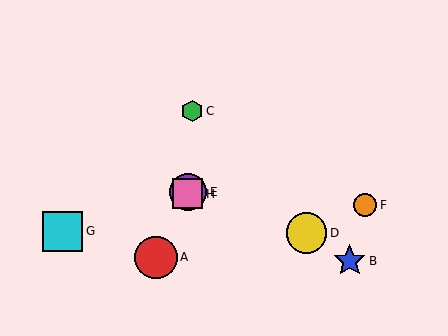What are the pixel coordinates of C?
Object C is at (192, 111).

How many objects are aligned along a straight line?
3 objects (A, E, H) are aligned along a straight line.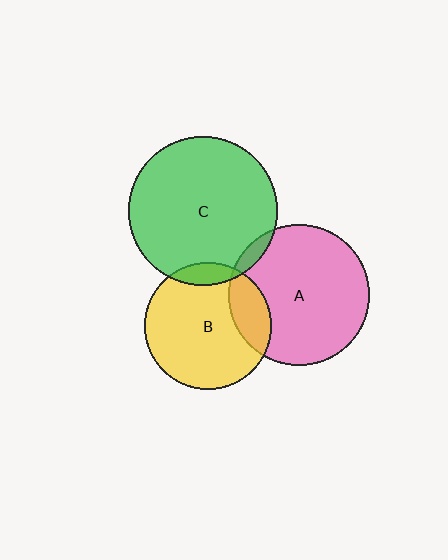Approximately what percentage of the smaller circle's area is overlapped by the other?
Approximately 5%.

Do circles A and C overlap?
Yes.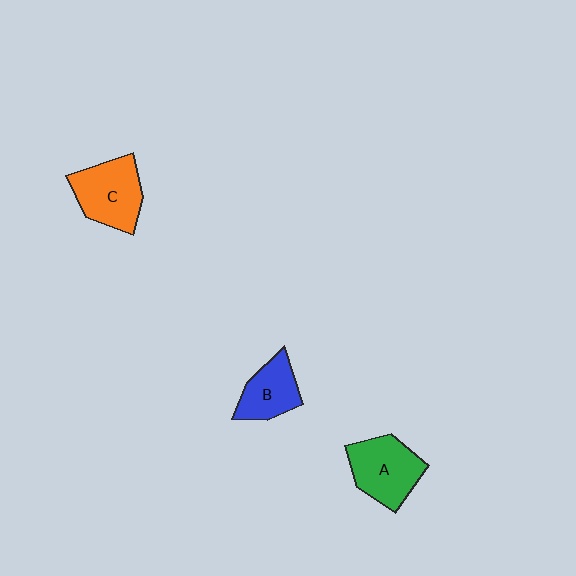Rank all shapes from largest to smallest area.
From largest to smallest: C (orange), A (green), B (blue).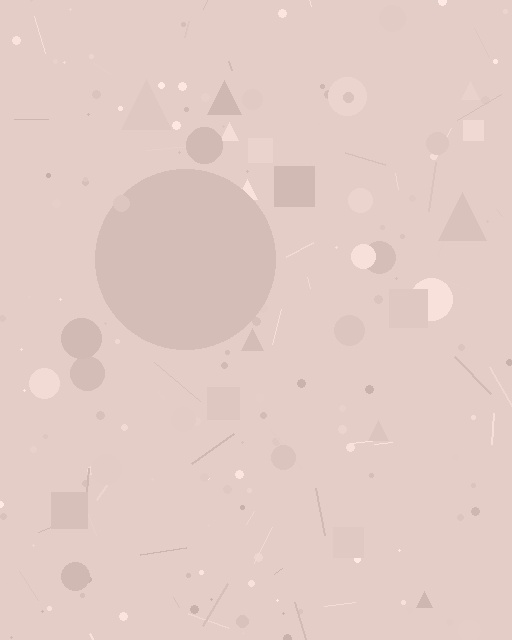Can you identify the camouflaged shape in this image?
The camouflaged shape is a circle.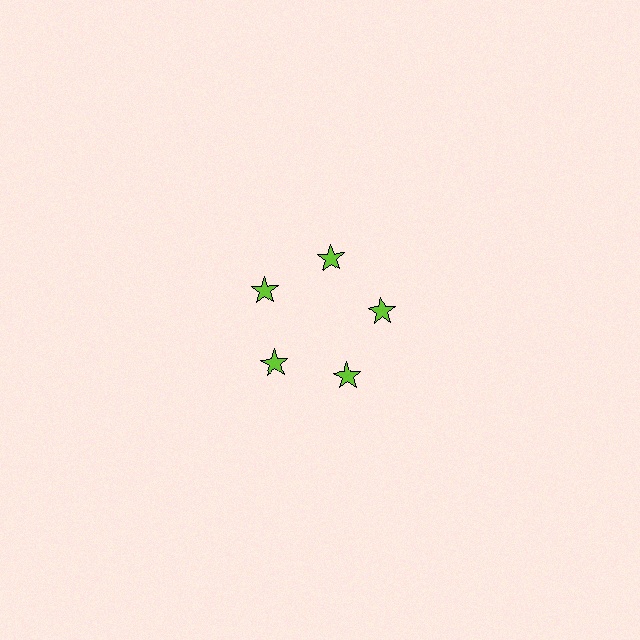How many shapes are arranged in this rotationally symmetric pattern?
There are 5 shapes, arranged in 5 groups of 1.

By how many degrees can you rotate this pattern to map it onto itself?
The pattern maps onto itself every 72 degrees of rotation.